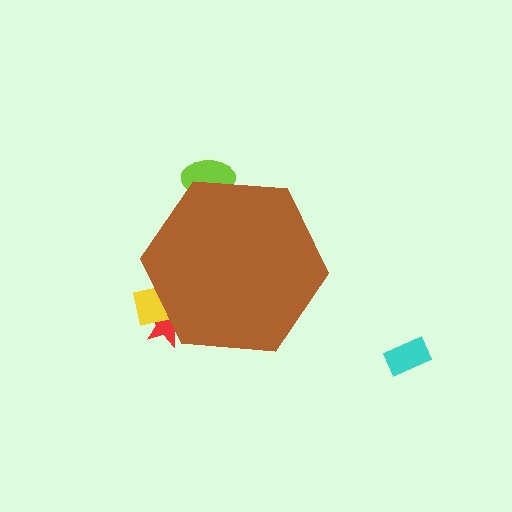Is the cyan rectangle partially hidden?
No, the cyan rectangle is fully visible.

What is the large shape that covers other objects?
A brown hexagon.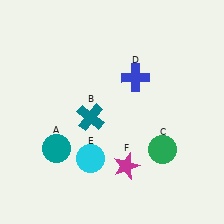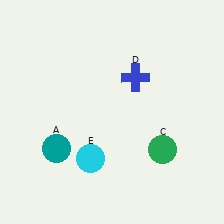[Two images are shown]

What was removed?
The magenta star (F), the teal cross (B) were removed in Image 2.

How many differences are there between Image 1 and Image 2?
There are 2 differences between the two images.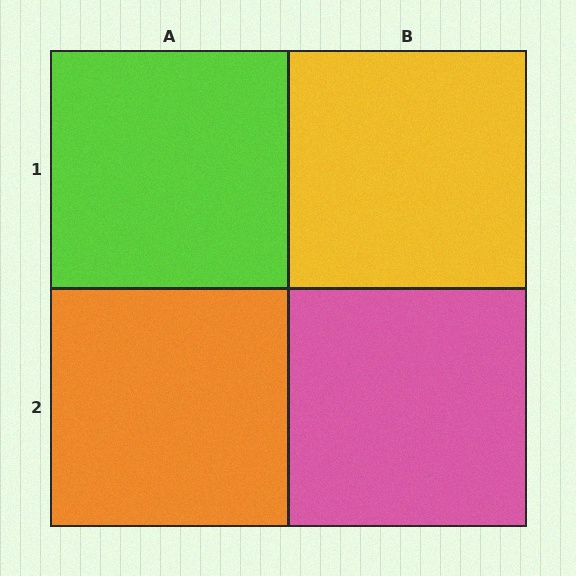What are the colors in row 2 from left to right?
Orange, pink.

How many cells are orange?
1 cell is orange.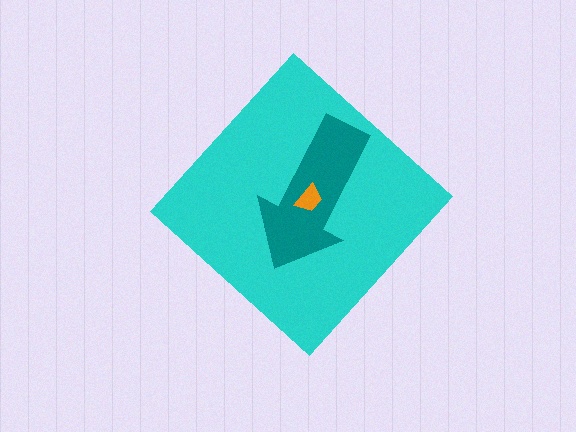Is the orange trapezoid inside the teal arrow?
Yes.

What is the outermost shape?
The cyan diamond.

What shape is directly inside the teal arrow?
The orange trapezoid.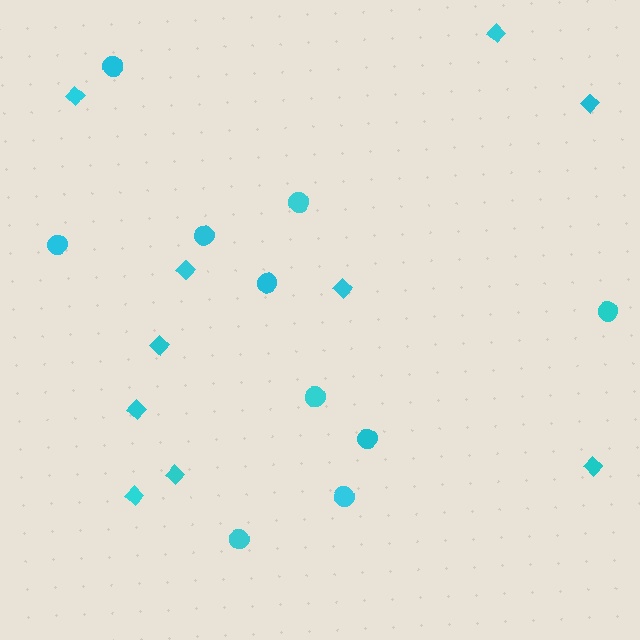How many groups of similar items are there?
There are 2 groups: one group of diamonds (10) and one group of circles (10).